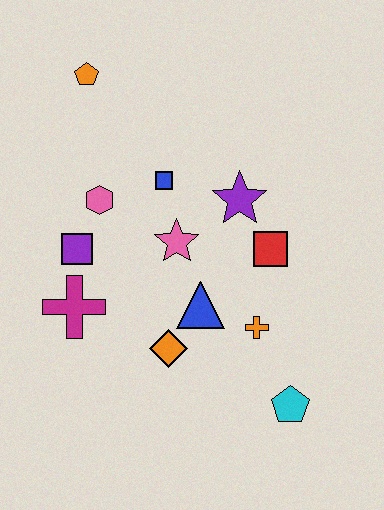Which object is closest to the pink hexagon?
The purple square is closest to the pink hexagon.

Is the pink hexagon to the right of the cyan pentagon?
No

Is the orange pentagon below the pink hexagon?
No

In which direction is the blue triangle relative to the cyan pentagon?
The blue triangle is above the cyan pentagon.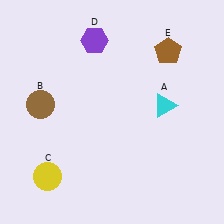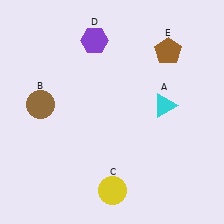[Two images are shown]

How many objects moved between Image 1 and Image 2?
1 object moved between the two images.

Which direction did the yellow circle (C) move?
The yellow circle (C) moved right.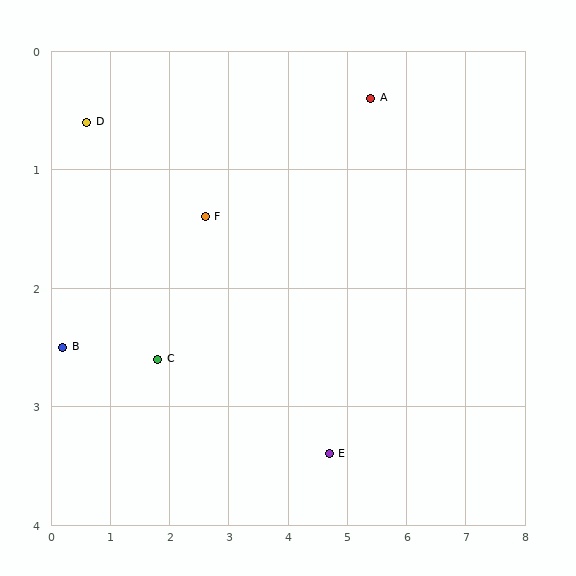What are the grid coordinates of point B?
Point B is at approximately (0.2, 2.5).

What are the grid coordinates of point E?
Point E is at approximately (4.7, 3.4).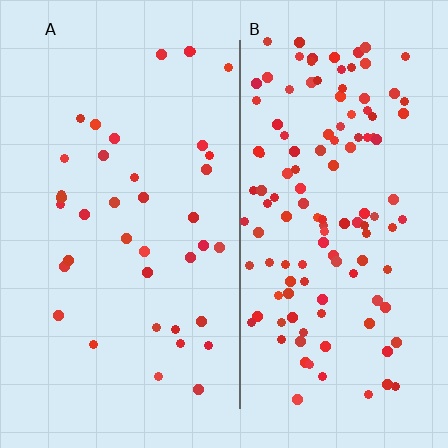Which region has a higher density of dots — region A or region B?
B (the right).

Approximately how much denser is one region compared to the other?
Approximately 3.3× — region B over region A.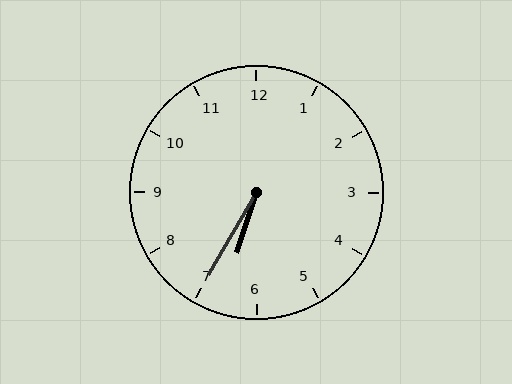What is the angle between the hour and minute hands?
Approximately 12 degrees.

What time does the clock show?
6:35.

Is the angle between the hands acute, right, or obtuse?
It is acute.